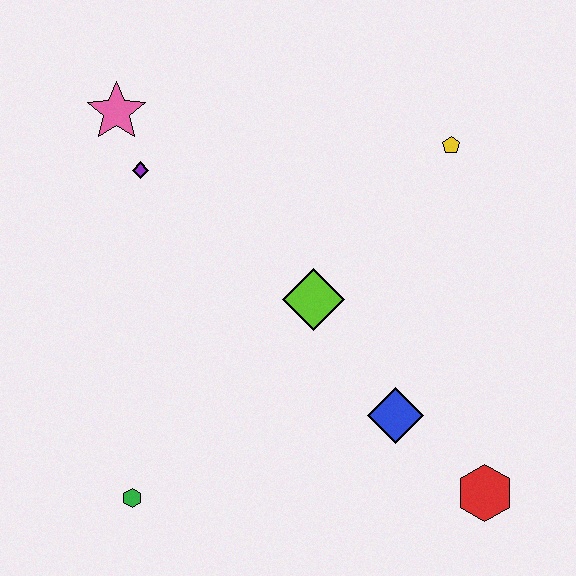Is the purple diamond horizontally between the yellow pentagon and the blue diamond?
No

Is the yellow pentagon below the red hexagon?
No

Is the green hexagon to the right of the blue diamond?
No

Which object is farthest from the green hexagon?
The yellow pentagon is farthest from the green hexagon.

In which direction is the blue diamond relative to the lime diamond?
The blue diamond is below the lime diamond.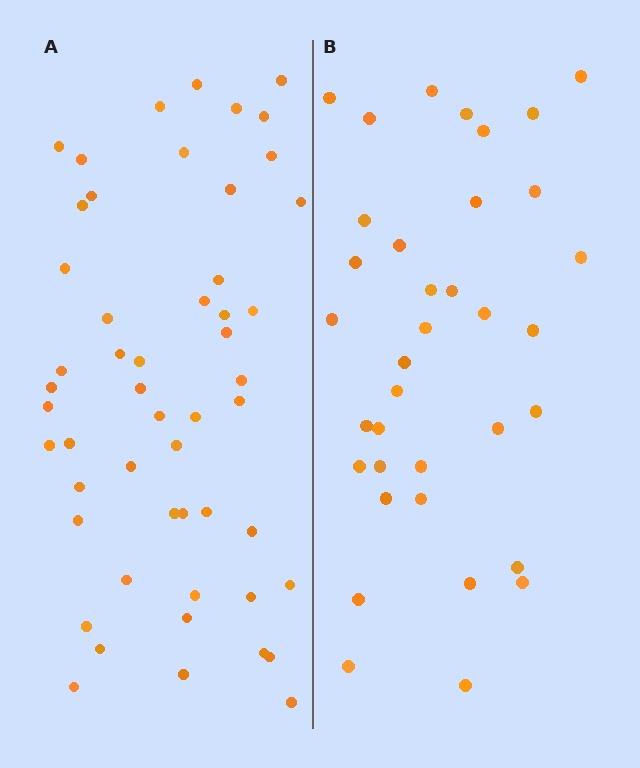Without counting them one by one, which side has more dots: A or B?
Region A (the left region) has more dots.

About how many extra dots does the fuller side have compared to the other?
Region A has approximately 15 more dots than region B.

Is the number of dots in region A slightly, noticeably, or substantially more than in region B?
Region A has noticeably more, but not dramatically so. The ratio is roughly 1.4 to 1.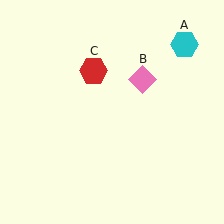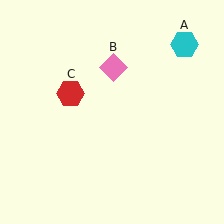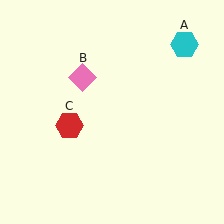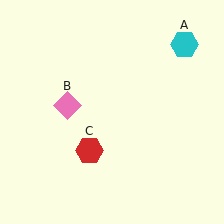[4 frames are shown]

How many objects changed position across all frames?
2 objects changed position: pink diamond (object B), red hexagon (object C).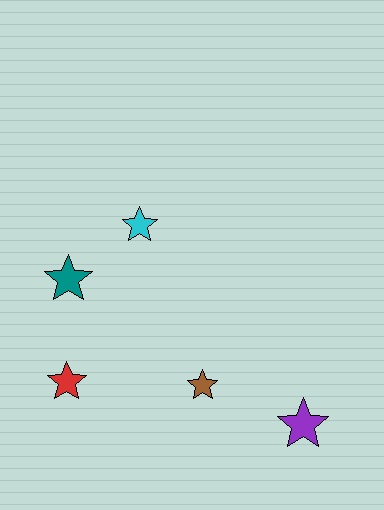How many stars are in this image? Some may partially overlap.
There are 5 stars.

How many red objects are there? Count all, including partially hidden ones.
There is 1 red object.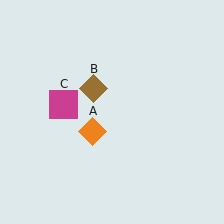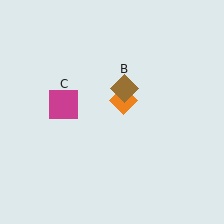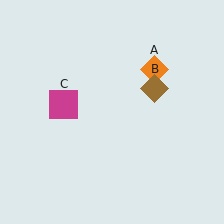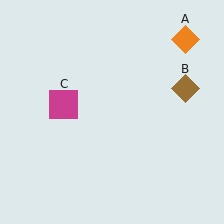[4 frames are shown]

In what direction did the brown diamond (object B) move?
The brown diamond (object B) moved right.